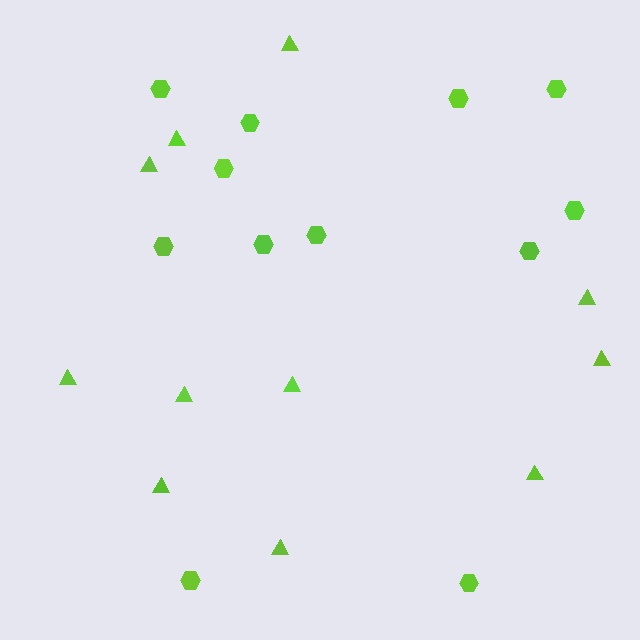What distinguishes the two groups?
There are 2 groups: one group of hexagons (12) and one group of triangles (11).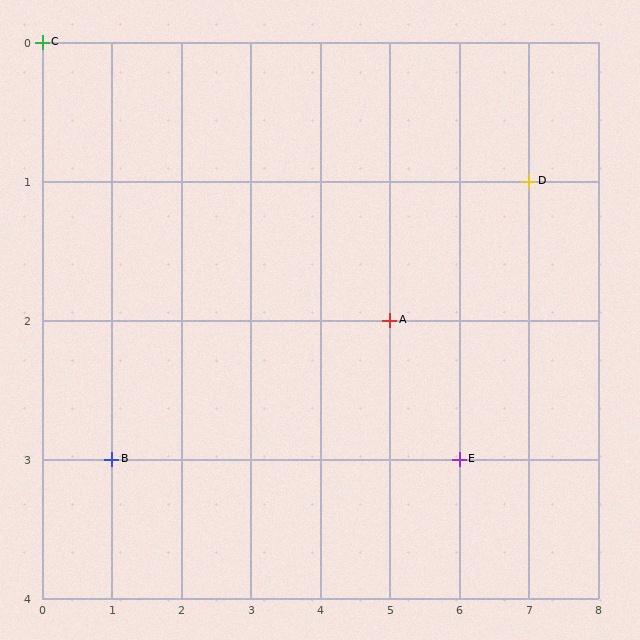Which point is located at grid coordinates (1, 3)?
Point B is at (1, 3).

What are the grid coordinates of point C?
Point C is at grid coordinates (0, 0).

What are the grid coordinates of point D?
Point D is at grid coordinates (7, 1).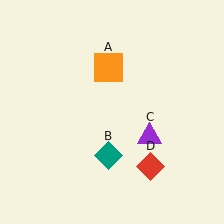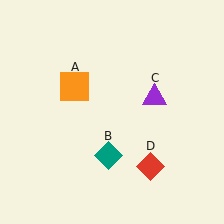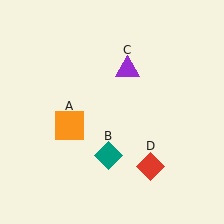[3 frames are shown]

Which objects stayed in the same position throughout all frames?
Teal diamond (object B) and red diamond (object D) remained stationary.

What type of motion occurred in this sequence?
The orange square (object A), purple triangle (object C) rotated counterclockwise around the center of the scene.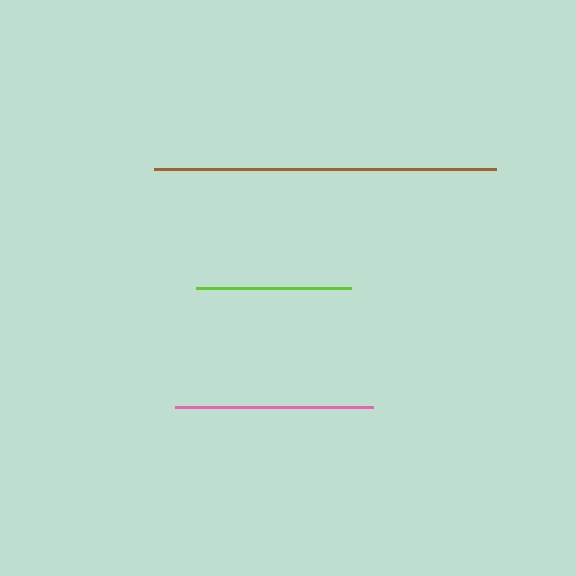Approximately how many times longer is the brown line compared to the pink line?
The brown line is approximately 1.7 times the length of the pink line.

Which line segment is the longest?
The brown line is the longest at approximately 343 pixels.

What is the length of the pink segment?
The pink segment is approximately 198 pixels long.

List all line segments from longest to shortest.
From longest to shortest: brown, pink, lime.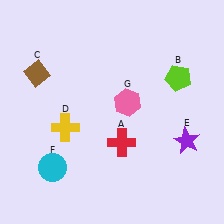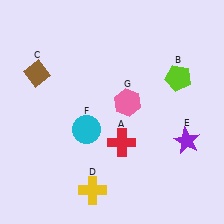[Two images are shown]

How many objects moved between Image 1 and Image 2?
2 objects moved between the two images.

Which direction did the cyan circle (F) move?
The cyan circle (F) moved up.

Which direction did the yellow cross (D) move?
The yellow cross (D) moved down.